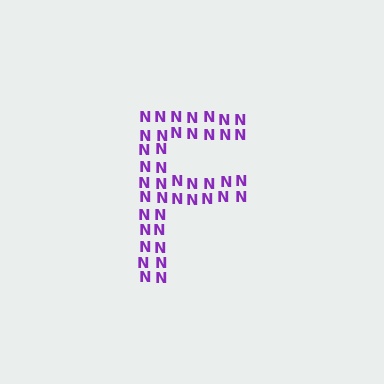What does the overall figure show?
The overall figure shows the letter F.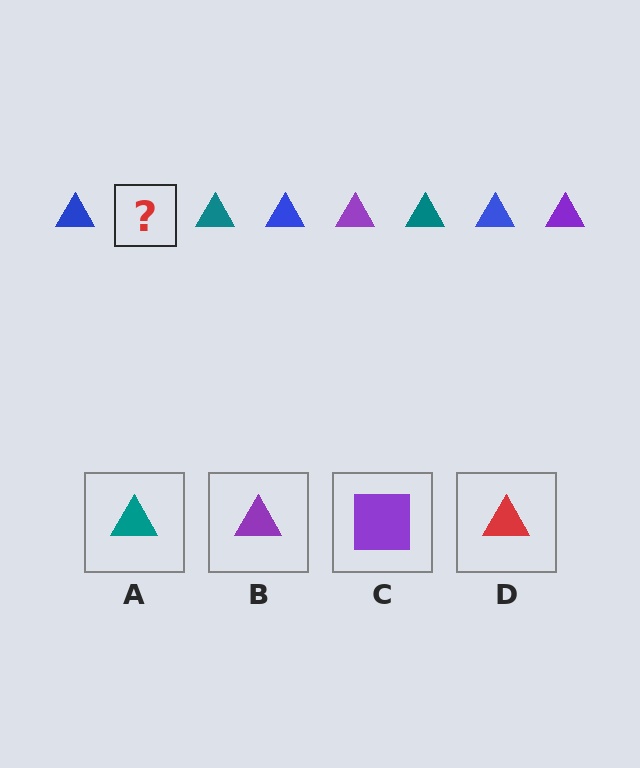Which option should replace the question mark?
Option B.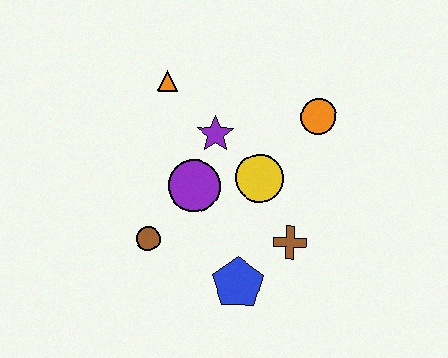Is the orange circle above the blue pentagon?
Yes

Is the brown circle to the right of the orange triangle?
No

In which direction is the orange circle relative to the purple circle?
The orange circle is to the right of the purple circle.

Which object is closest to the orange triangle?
The purple star is closest to the orange triangle.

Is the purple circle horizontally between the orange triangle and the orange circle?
Yes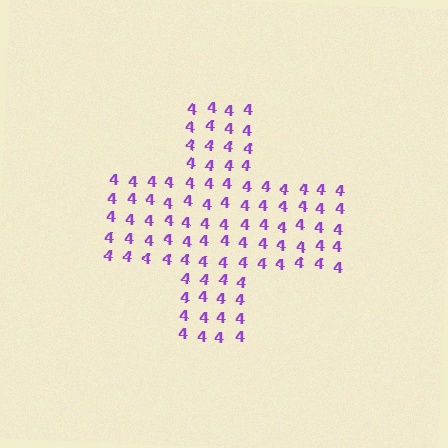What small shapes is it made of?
It is made of small digit 4's.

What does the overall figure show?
The overall figure shows a cross.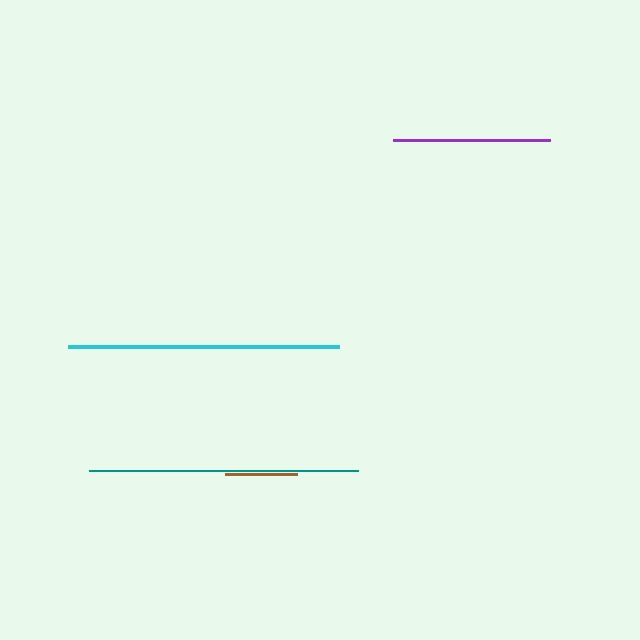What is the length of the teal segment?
The teal segment is approximately 269 pixels long.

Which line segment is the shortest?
The brown line is the shortest at approximately 72 pixels.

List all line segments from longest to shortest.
From longest to shortest: cyan, teal, purple, brown.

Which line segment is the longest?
The cyan line is the longest at approximately 271 pixels.